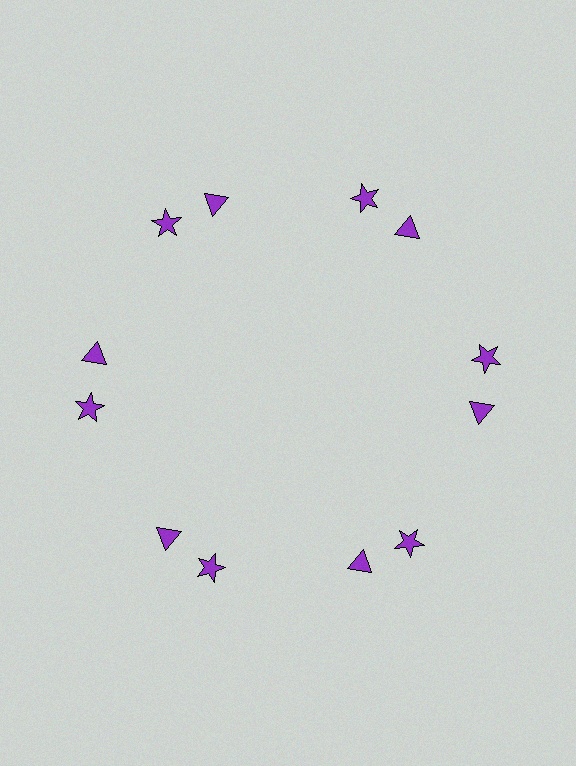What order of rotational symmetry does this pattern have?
This pattern has 6-fold rotational symmetry.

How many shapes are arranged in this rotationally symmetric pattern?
There are 12 shapes, arranged in 6 groups of 2.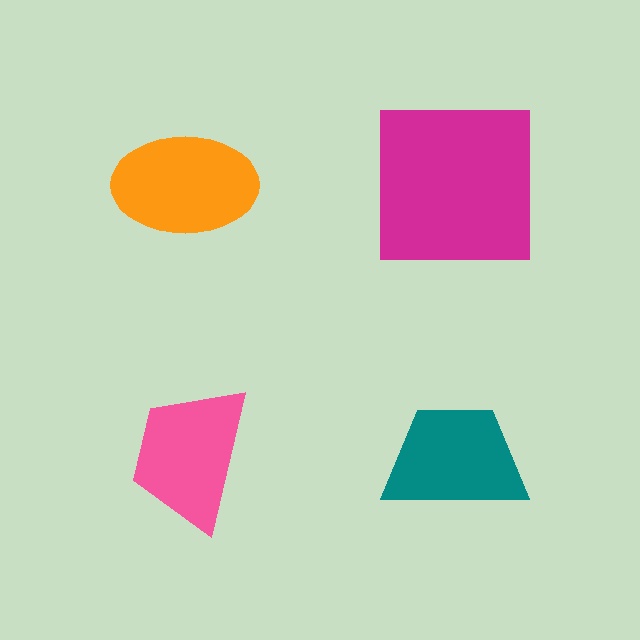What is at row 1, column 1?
An orange ellipse.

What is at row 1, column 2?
A magenta square.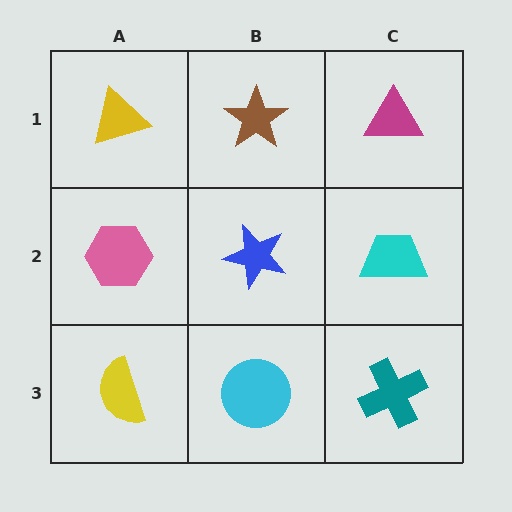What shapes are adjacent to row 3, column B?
A blue star (row 2, column B), a yellow semicircle (row 3, column A), a teal cross (row 3, column C).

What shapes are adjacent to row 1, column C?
A cyan trapezoid (row 2, column C), a brown star (row 1, column B).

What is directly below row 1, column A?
A pink hexagon.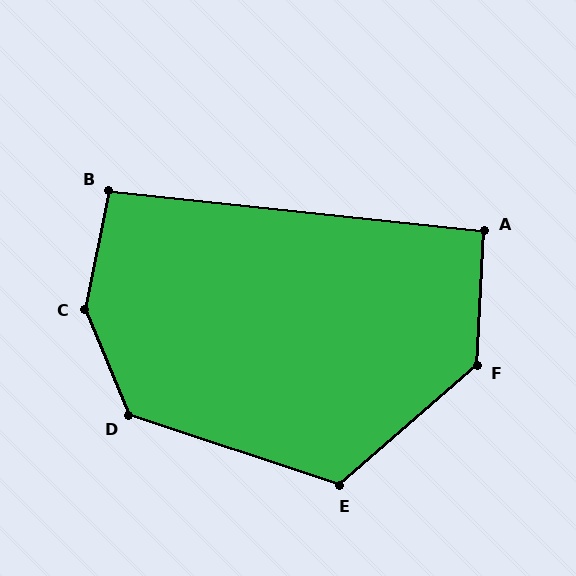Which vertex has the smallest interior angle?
A, at approximately 93 degrees.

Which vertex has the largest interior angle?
C, at approximately 146 degrees.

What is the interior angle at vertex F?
Approximately 134 degrees (obtuse).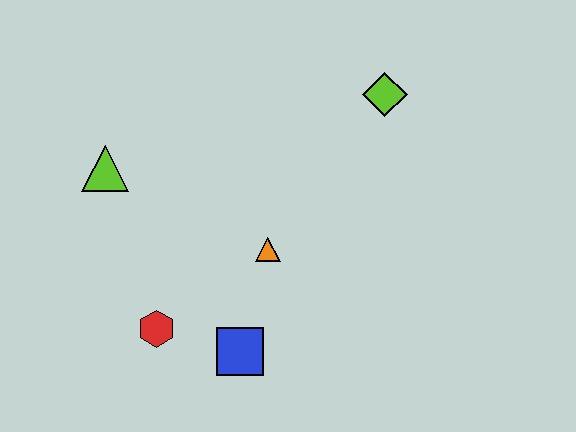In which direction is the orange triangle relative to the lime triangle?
The orange triangle is to the right of the lime triangle.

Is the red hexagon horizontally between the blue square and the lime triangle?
Yes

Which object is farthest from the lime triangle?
The lime diamond is farthest from the lime triangle.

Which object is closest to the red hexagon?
The blue square is closest to the red hexagon.